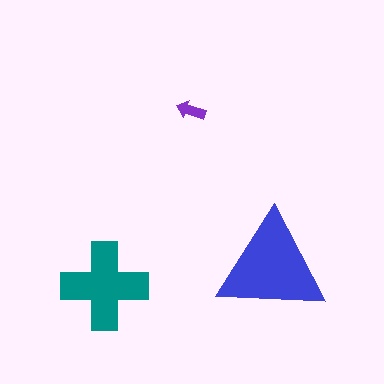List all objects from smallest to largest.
The purple arrow, the teal cross, the blue triangle.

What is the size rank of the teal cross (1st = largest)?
2nd.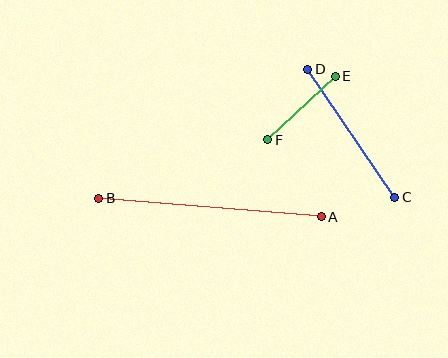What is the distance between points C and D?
The distance is approximately 155 pixels.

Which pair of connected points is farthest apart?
Points A and B are farthest apart.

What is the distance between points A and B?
The distance is approximately 223 pixels.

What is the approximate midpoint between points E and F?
The midpoint is at approximately (302, 108) pixels.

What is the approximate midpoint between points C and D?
The midpoint is at approximately (351, 133) pixels.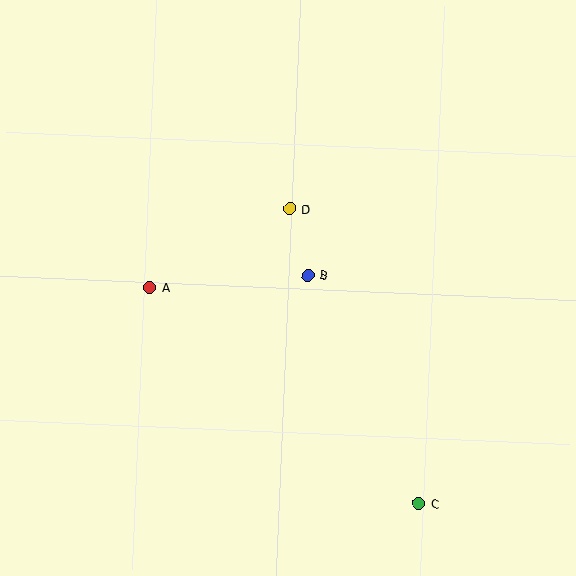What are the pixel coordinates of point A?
Point A is at (150, 287).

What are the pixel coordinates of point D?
Point D is at (290, 209).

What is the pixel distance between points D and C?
The distance between D and C is 322 pixels.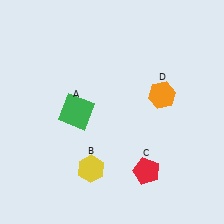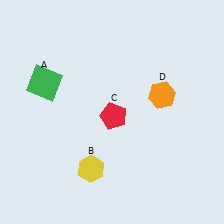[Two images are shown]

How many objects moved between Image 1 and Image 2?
2 objects moved between the two images.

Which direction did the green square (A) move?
The green square (A) moved left.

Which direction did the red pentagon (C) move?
The red pentagon (C) moved up.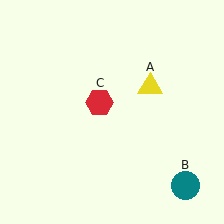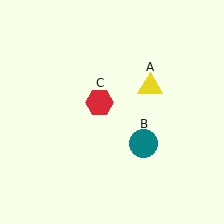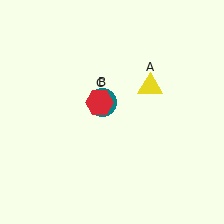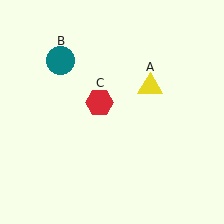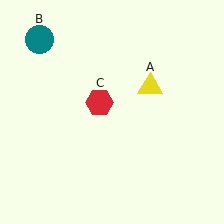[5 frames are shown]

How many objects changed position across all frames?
1 object changed position: teal circle (object B).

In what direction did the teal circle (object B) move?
The teal circle (object B) moved up and to the left.